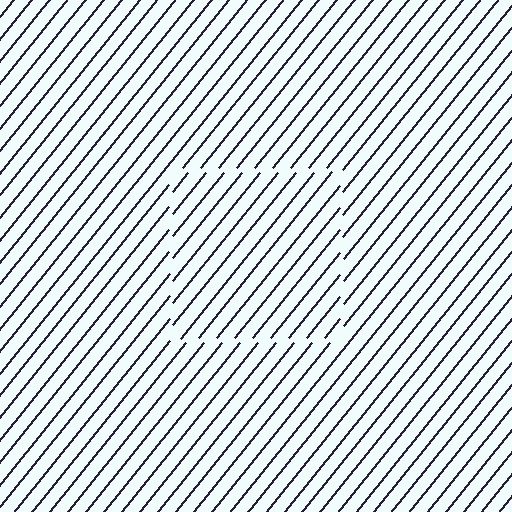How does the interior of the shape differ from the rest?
The interior of the shape contains the same grating, shifted by half a period — the contour is defined by the phase discontinuity where line-ends from the inner and outer gratings abut.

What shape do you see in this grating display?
An illusory square. The interior of the shape contains the same grating, shifted by half a period — the contour is defined by the phase discontinuity where line-ends from the inner and outer gratings abut.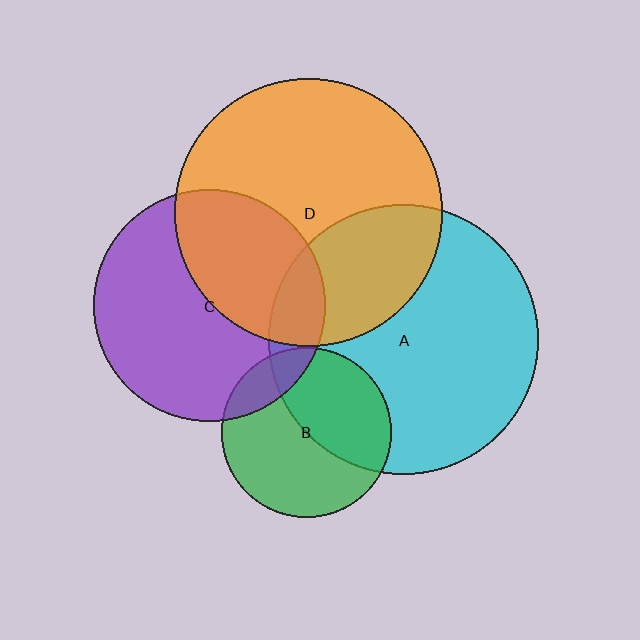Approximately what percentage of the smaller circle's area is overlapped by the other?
Approximately 30%.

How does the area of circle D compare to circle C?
Approximately 1.3 times.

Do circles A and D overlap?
Yes.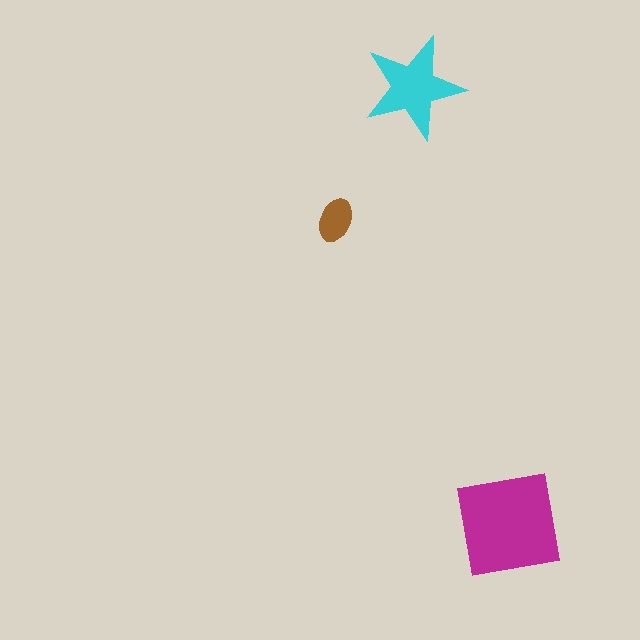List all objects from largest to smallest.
The magenta square, the cyan star, the brown ellipse.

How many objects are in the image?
There are 3 objects in the image.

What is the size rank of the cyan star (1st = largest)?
2nd.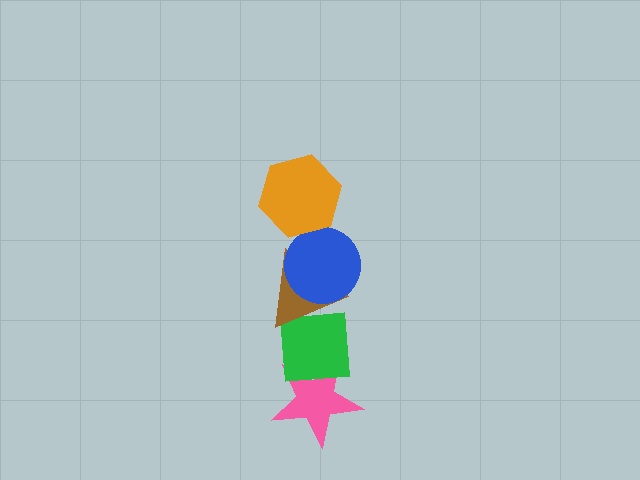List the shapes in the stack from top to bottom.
From top to bottom: the orange hexagon, the blue circle, the brown triangle, the green square, the pink star.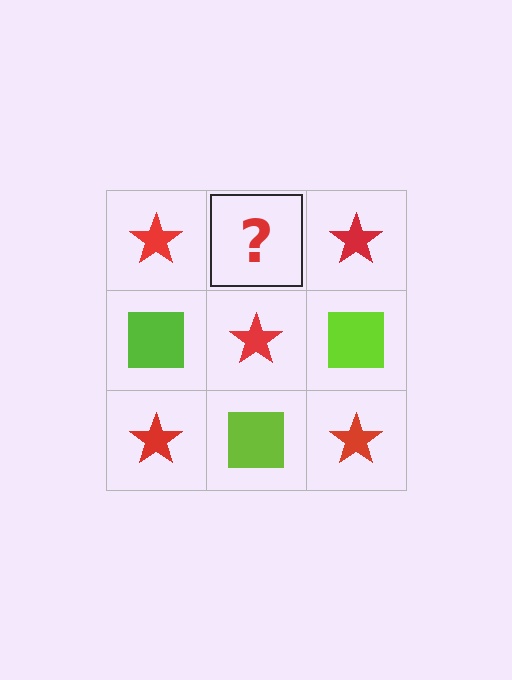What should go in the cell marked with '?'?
The missing cell should contain a lime square.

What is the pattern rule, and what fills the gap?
The rule is that it alternates red star and lime square in a checkerboard pattern. The gap should be filled with a lime square.